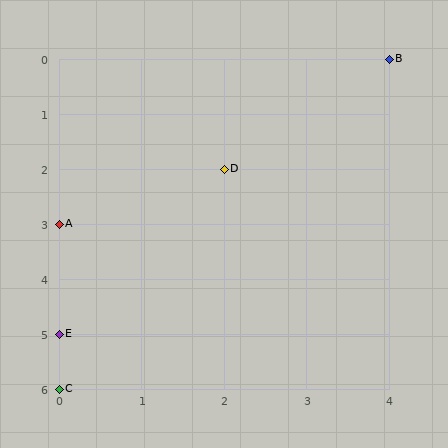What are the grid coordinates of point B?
Point B is at grid coordinates (4, 0).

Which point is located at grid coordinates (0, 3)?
Point A is at (0, 3).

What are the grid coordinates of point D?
Point D is at grid coordinates (2, 2).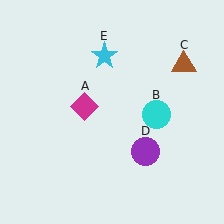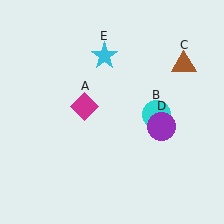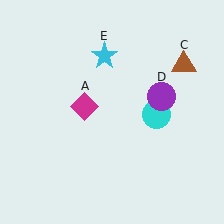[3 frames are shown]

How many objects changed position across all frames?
1 object changed position: purple circle (object D).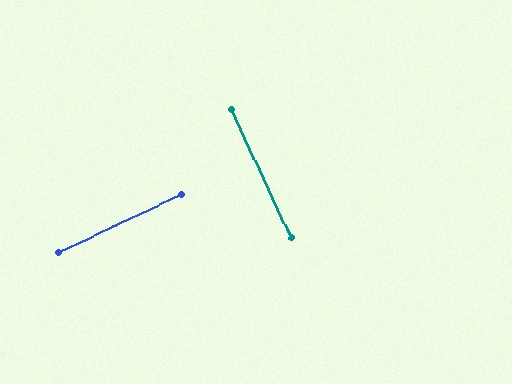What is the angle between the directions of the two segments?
Approximately 90 degrees.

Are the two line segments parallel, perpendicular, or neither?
Perpendicular — they meet at approximately 90°.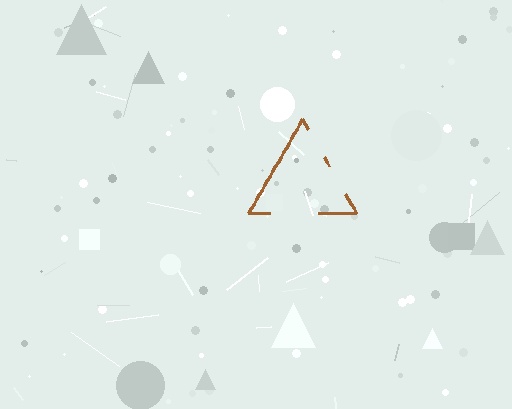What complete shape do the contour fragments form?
The contour fragments form a triangle.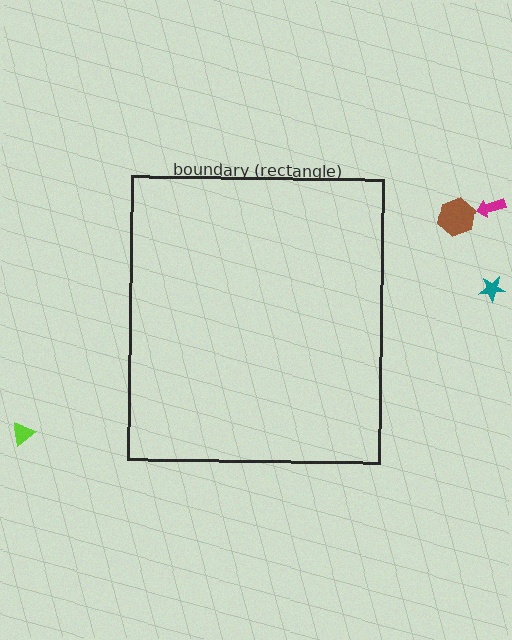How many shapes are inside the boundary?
0 inside, 4 outside.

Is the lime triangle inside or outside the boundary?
Outside.